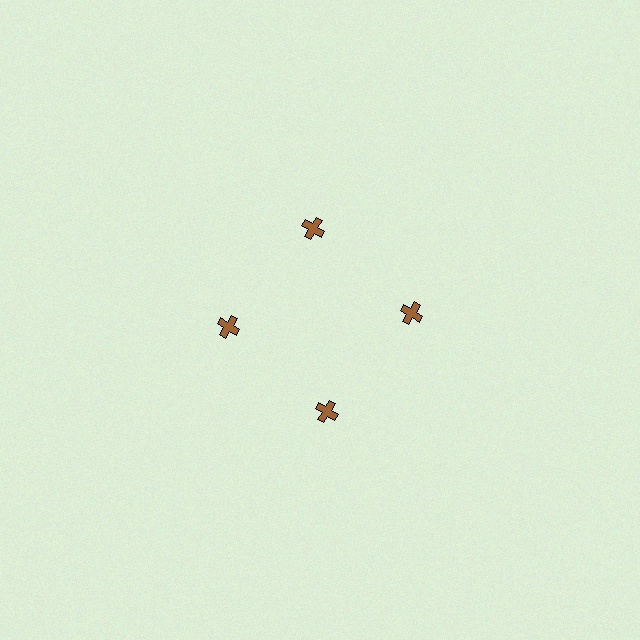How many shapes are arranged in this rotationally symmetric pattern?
There are 4 shapes, arranged in 4 groups of 1.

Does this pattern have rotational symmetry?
Yes, this pattern has 4-fold rotational symmetry. It looks the same after rotating 90 degrees around the center.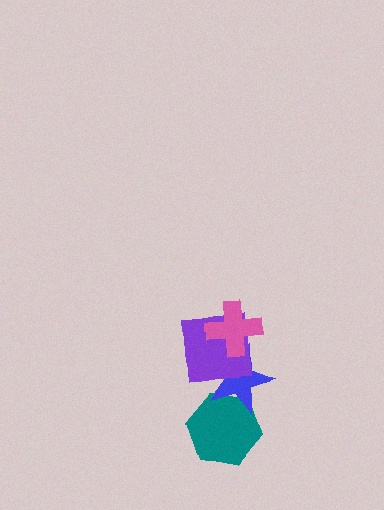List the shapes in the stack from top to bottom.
From top to bottom: the pink cross, the purple square, the blue star, the teal hexagon.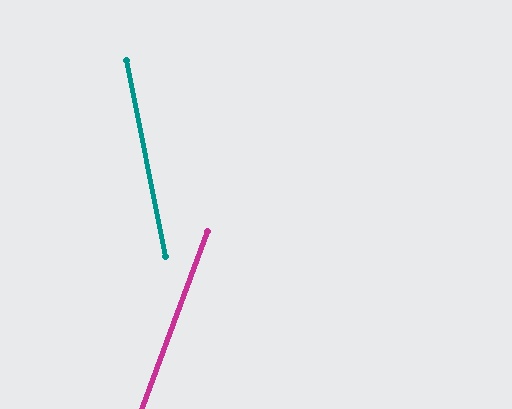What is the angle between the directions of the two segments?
Approximately 31 degrees.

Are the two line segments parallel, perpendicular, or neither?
Neither parallel nor perpendicular — they differ by about 31°.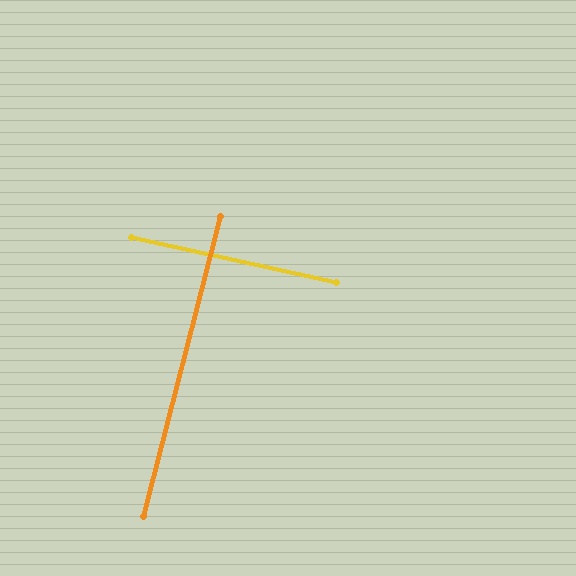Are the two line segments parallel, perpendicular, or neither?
Perpendicular — they meet at approximately 88°.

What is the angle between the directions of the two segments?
Approximately 88 degrees.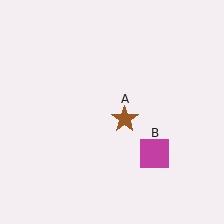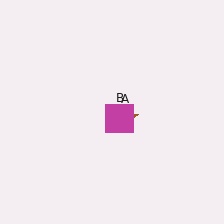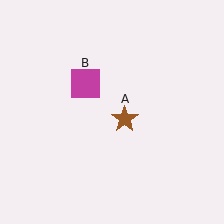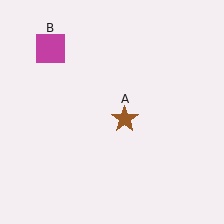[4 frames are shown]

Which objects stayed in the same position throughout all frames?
Brown star (object A) remained stationary.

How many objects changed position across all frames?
1 object changed position: magenta square (object B).